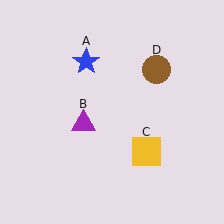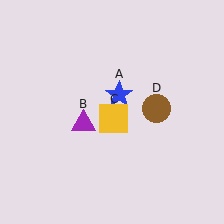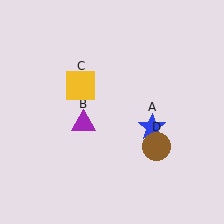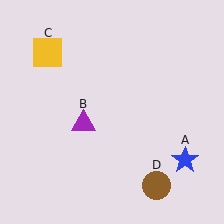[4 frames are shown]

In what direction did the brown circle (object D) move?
The brown circle (object D) moved down.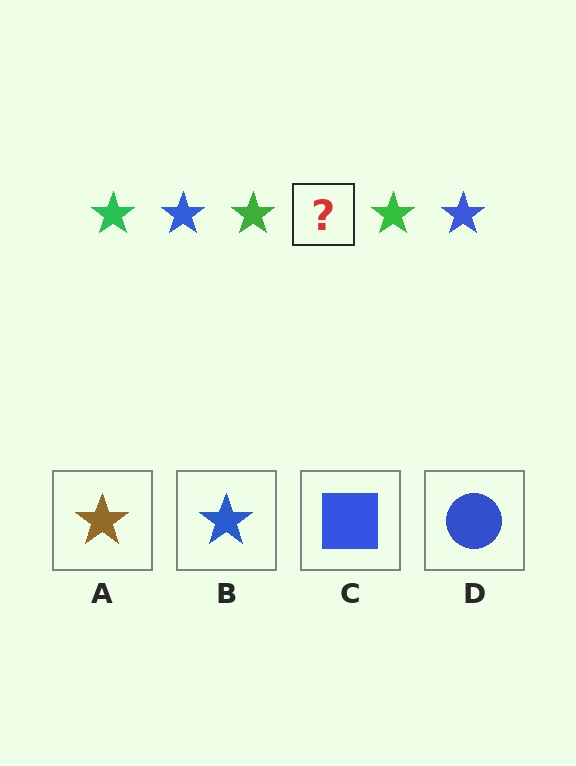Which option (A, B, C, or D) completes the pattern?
B.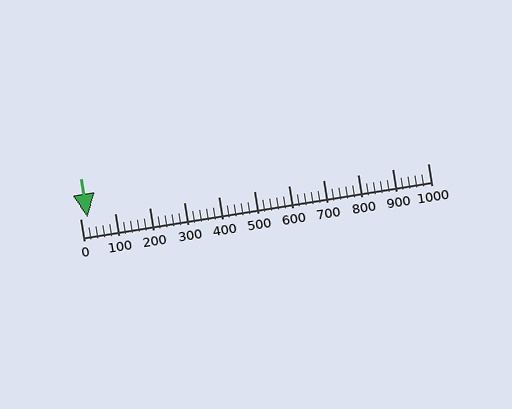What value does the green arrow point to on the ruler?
The green arrow points to approximately 20.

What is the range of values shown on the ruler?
The ruler shows values from 0 to 1000.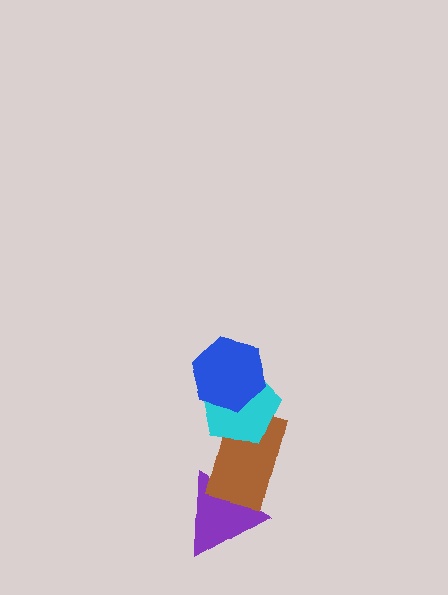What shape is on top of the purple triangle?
The brown rectangle is on top of the purple triangle.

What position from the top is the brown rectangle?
The brown rectangle is 3rd from the top.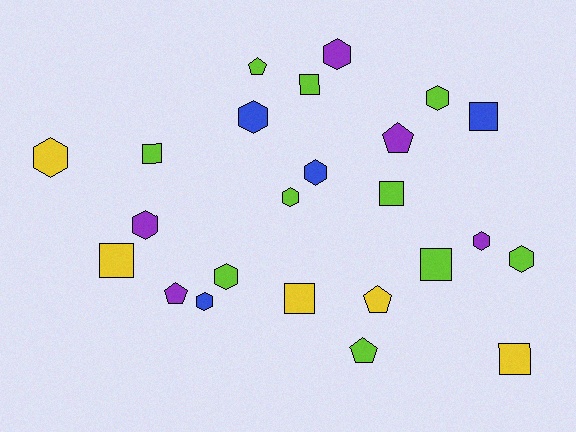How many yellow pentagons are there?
There is 1 yellow pentagon.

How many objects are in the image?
There are 24 objects.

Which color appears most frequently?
Lime, with 10 objects.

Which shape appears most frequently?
Hexagon, with 11 objects.